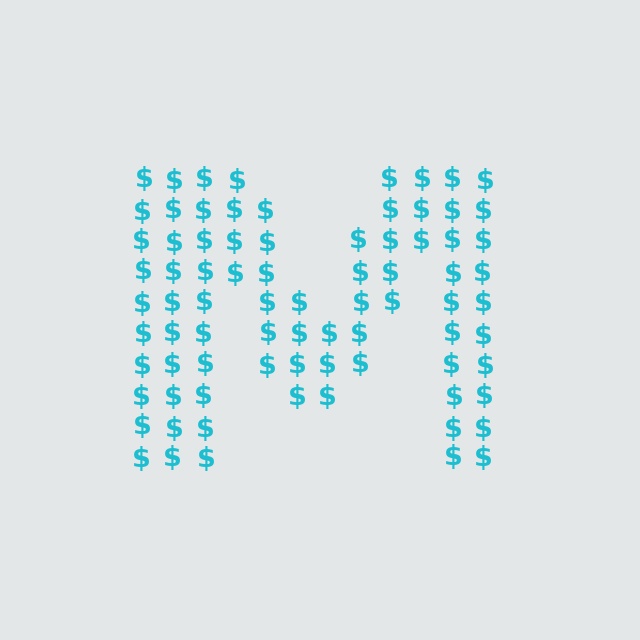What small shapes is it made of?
It is made of small dollar signs.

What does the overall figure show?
The overall figure shows the letter M.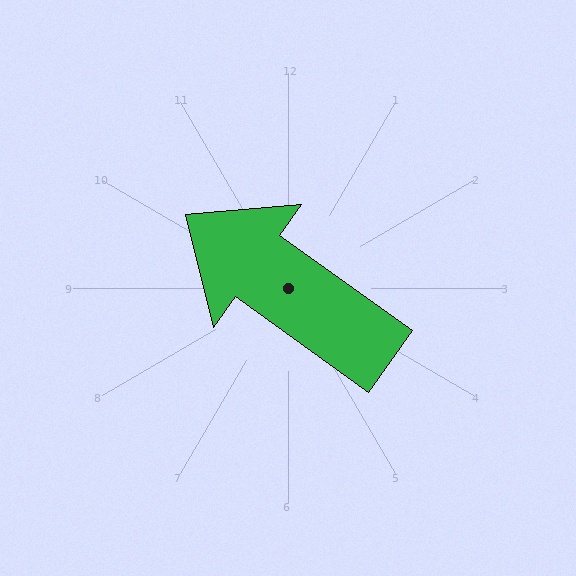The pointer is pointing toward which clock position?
Roughly 10 o'clock.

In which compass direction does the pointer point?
Northwest.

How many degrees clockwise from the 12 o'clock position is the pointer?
Approximately 306 degrees.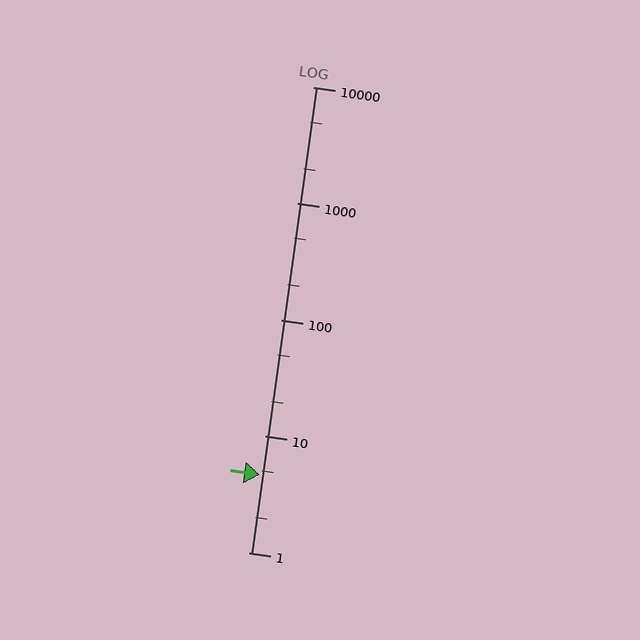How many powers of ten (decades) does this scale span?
The scale spans 4 decades, from 1 to 10000.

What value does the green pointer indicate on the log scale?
The pointer indicates approximately 4.7.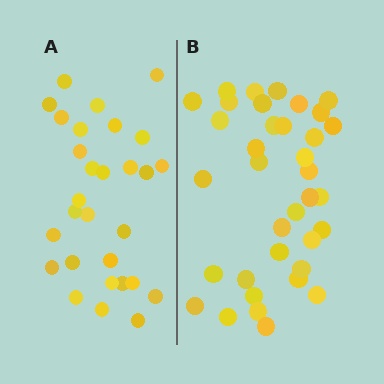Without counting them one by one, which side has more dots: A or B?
Region B (the right region) has more dots.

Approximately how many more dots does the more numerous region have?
Region B has roughly 8 or so more dots than region A.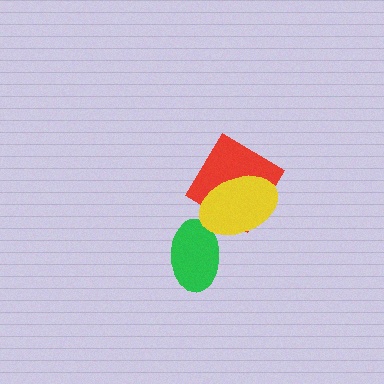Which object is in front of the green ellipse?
The yellow ellipse is in front of the green ellipse.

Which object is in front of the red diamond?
The yellow ellipse is in front of the red diamond.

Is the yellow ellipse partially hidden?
No, no other shape covers it.